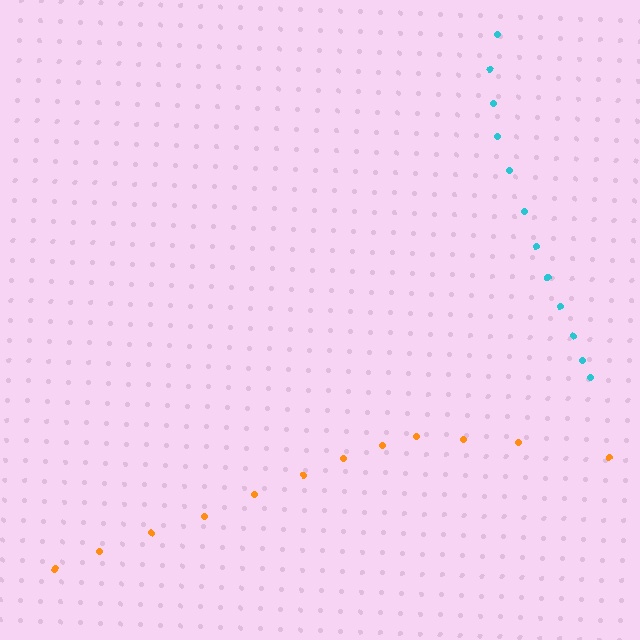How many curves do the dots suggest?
There are 2 distinct paths.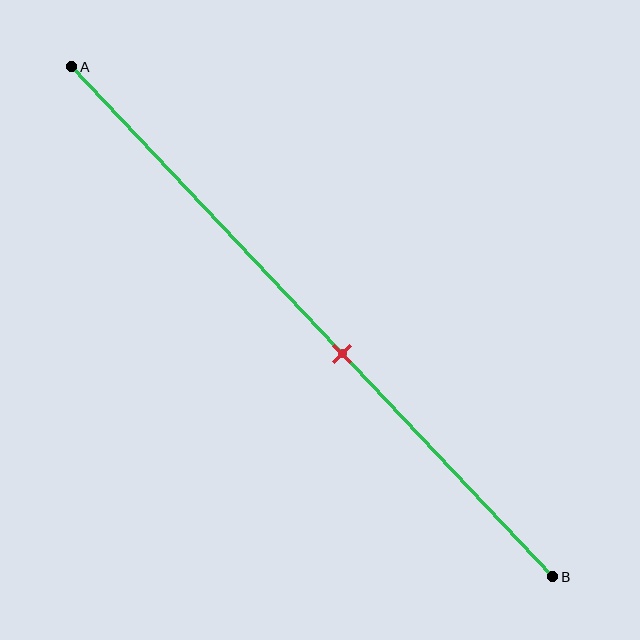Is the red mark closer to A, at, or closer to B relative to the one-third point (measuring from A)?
The red mark is closer to point B than the one-third point of segment AB.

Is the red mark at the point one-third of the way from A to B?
No, the mark is at about 55% from A, not at the 33% one-third point.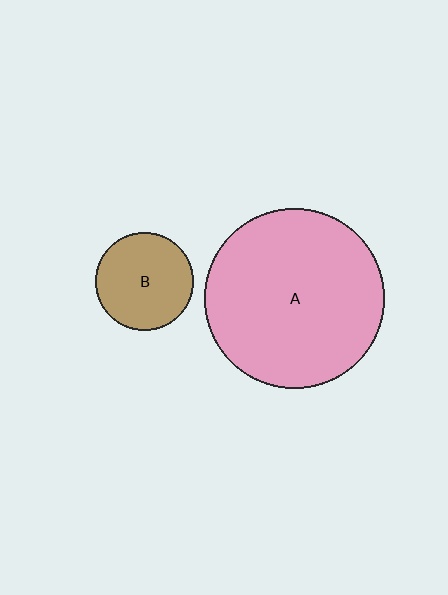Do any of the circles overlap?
No, none of the circles overlap.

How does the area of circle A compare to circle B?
Approximately 3.4 times.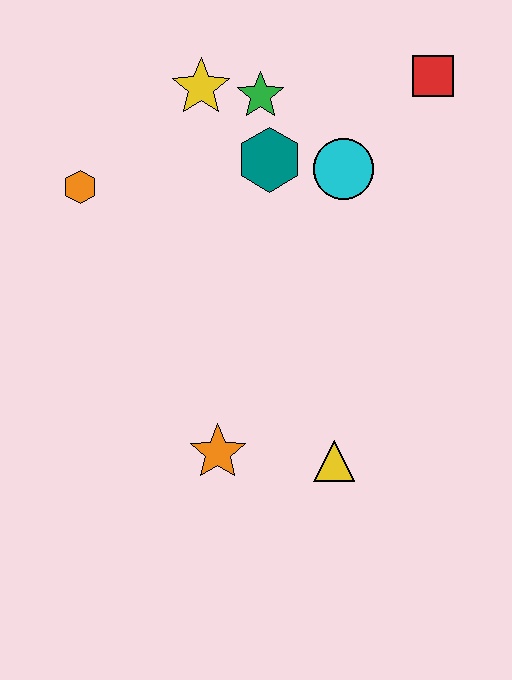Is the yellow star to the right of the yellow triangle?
No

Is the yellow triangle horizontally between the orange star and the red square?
Yes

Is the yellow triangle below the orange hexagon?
Yes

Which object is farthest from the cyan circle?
The orange star is farthest from the cyan circle.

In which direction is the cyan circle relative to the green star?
The cyan circle is to the right of the green star.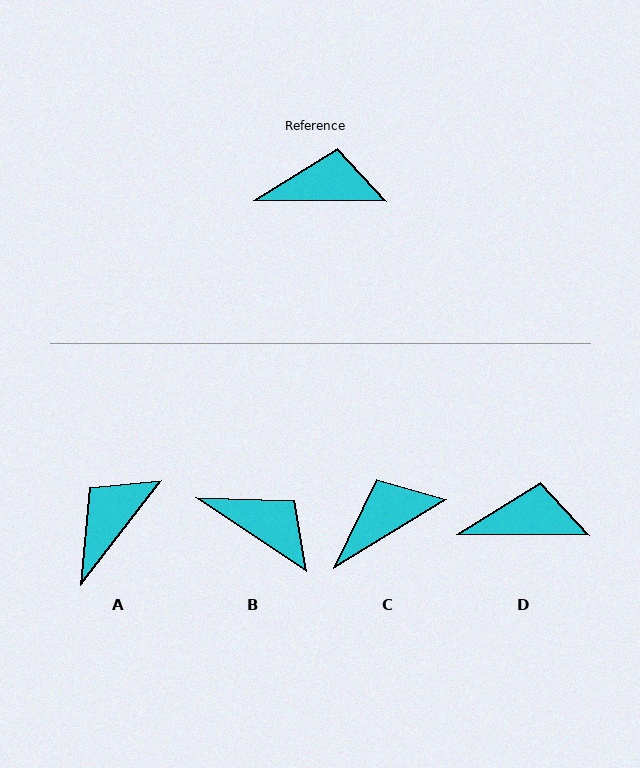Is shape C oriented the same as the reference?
No, it is off by about 32 degrees.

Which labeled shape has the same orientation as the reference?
D.